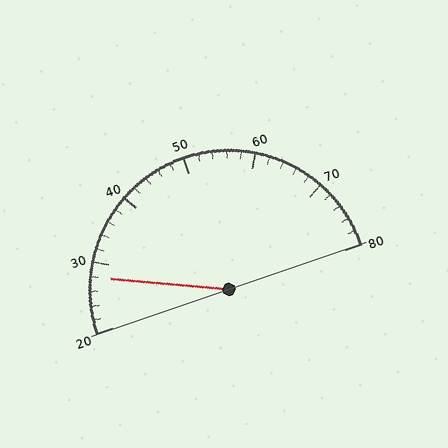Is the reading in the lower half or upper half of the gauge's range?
The reading is in the lower half of the range (20 to 80).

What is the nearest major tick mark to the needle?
The nearest major tick mark is 30.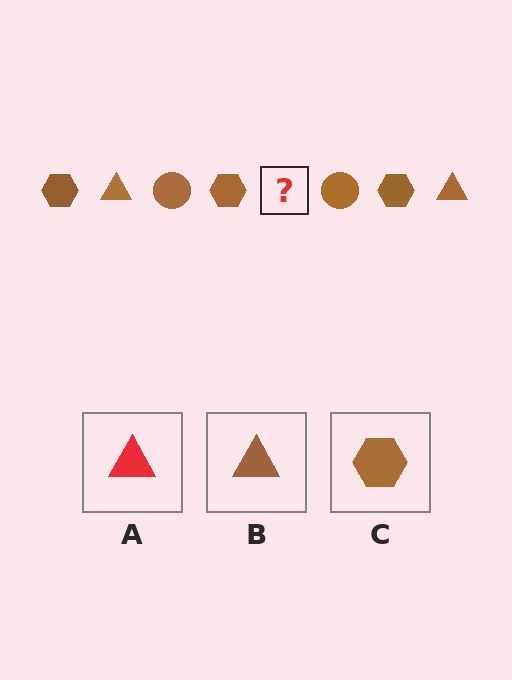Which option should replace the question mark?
Option B.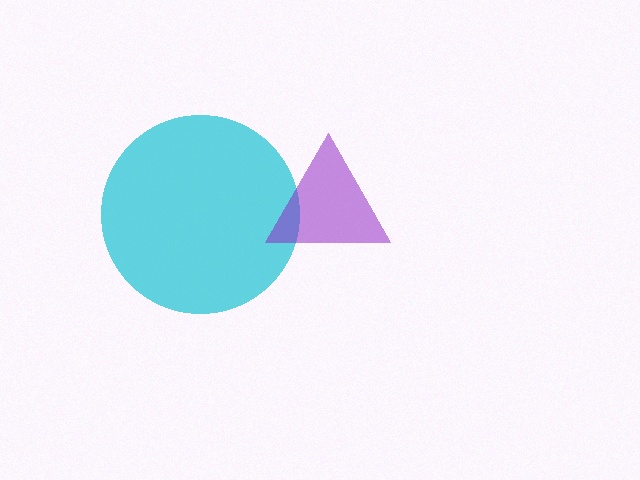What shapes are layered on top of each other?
The layered shapes are: a cyan circle, a purple triangle.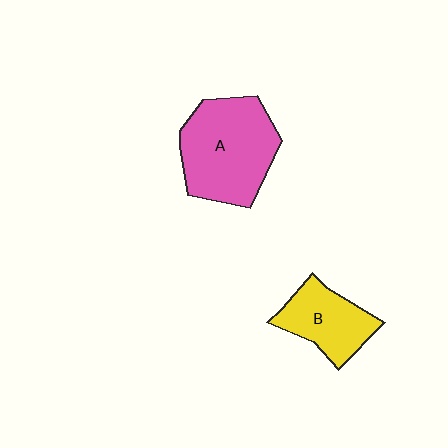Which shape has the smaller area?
Shape B (yellow).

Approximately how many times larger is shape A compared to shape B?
Approximately 1.7 times.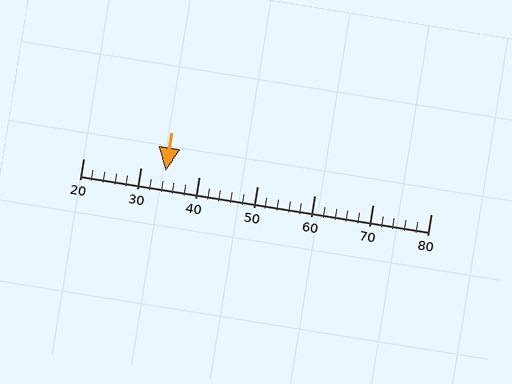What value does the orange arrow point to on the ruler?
The orange arrow points to approximately 34.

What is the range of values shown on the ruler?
The ruler shows values from 20 to 80.